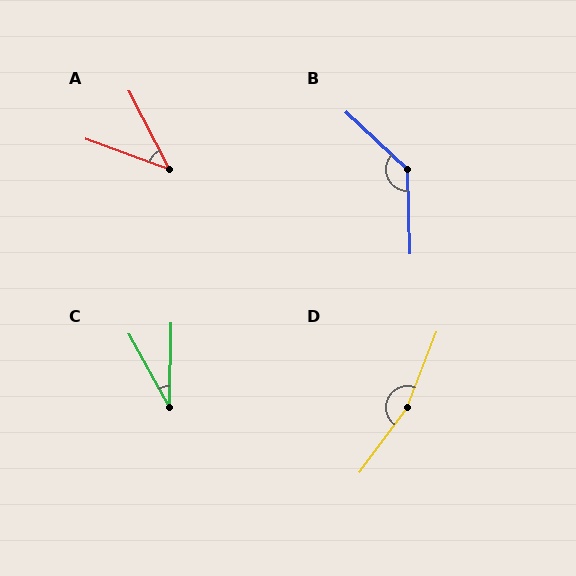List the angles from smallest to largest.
C (30°), A (42°), B (135°), D (165°).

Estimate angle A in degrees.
Approximately 42 degrees.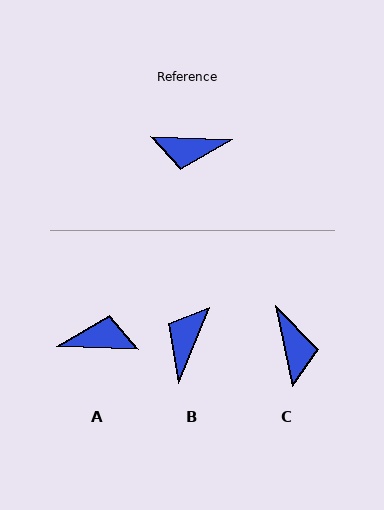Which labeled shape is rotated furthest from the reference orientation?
A, about 180 degrees away.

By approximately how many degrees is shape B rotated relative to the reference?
Approximately 110 degrees clockwise.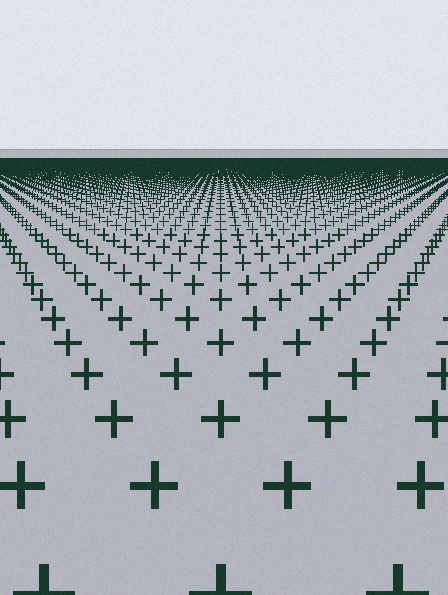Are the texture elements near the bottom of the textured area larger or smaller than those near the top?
Larger. Near the bottom, elements are closer to the viewer and appear at a bigger on-screen size.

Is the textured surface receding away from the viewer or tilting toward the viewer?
The surface is receding away from the viewer. Texture elements get smaller and denser toward the top.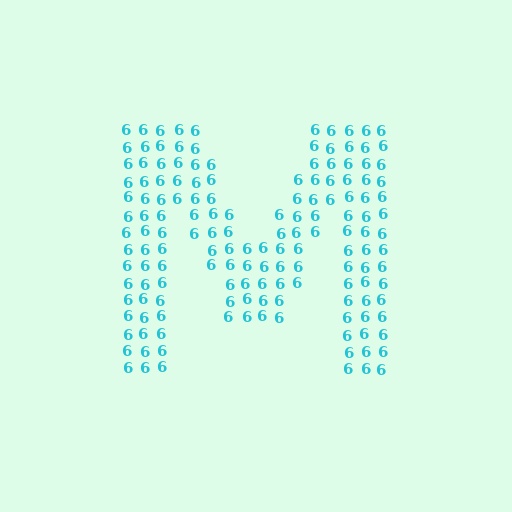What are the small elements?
The small elements are digit 6's.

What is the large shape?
The large shape is the letter M.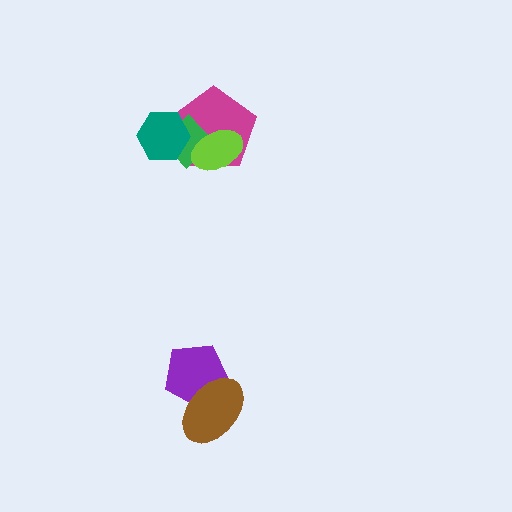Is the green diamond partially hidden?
Yes, it is partially covered by another shape.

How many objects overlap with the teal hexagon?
2 objects overlap with the teal hexagon.